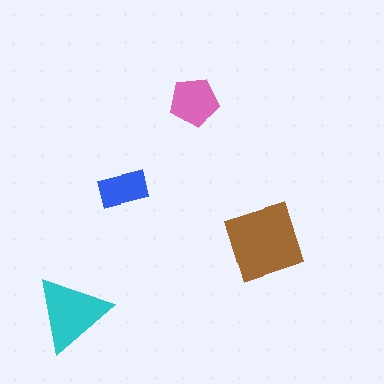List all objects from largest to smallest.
The brown square, the cyan triangle, the pink pentagon, the blue rectangle.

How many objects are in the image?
There are 4 objects in the image.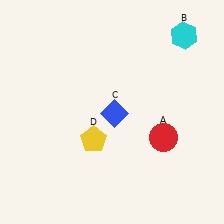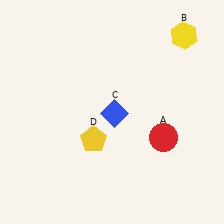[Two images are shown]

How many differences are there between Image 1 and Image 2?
There is 1 difference between the two images.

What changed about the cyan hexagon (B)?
In Image 1, B is cyan. In Image 2, it changed to yellow.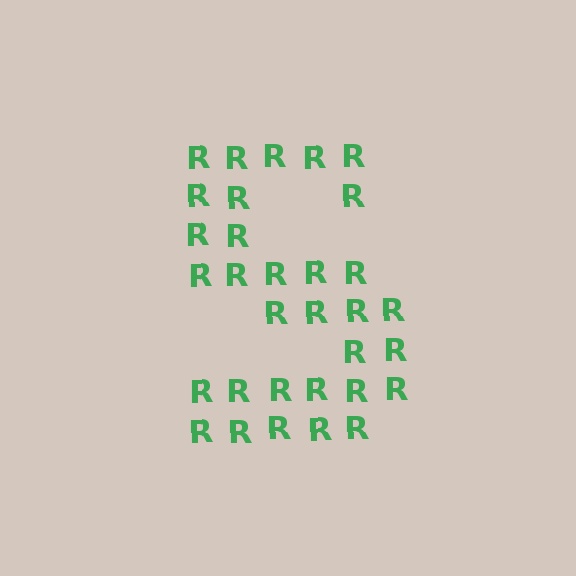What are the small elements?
The small elements are letter R's.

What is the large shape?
The large shape is the letter S.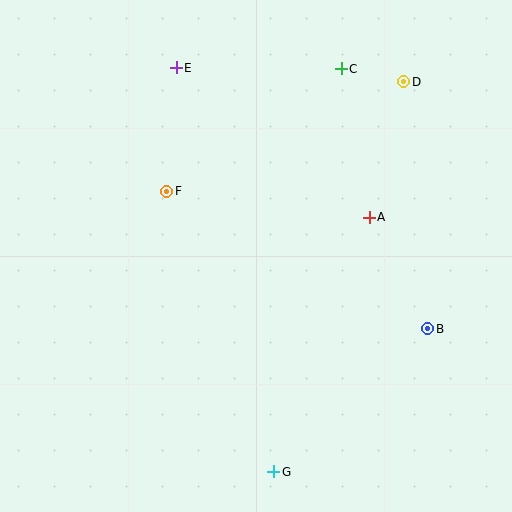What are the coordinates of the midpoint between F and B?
The midpoint between F and B is at (297, 260).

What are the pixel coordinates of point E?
Point E is at (176, 68).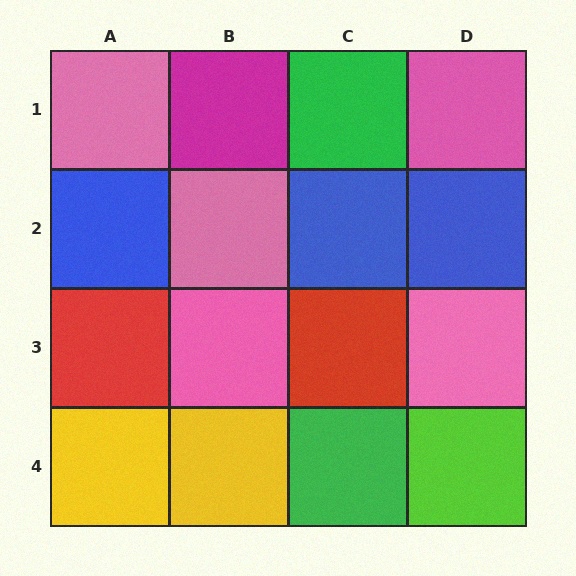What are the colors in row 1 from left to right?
Pink, magenta, green, pink.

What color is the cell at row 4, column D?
Lime.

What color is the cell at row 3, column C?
Red.